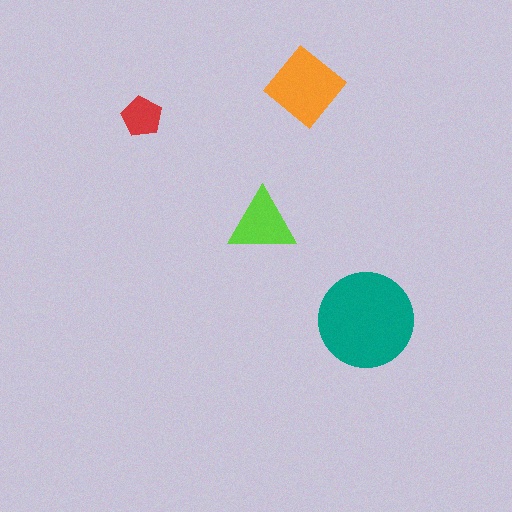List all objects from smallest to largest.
The red pentagon, the lime triangle, the orange diamond, the teal circle.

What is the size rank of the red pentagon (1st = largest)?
4th.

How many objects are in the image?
There are 4 objects in the image.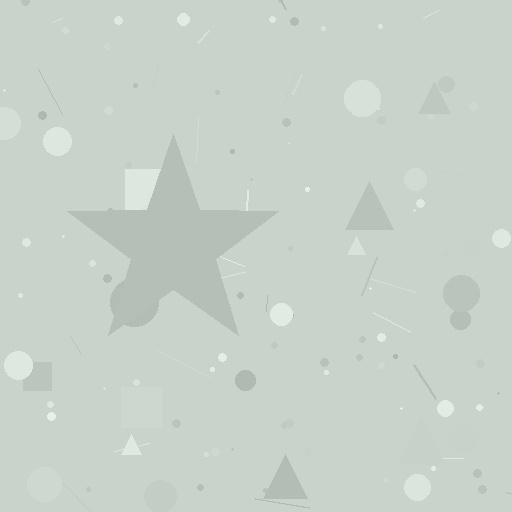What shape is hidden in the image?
A star is hidden in the image.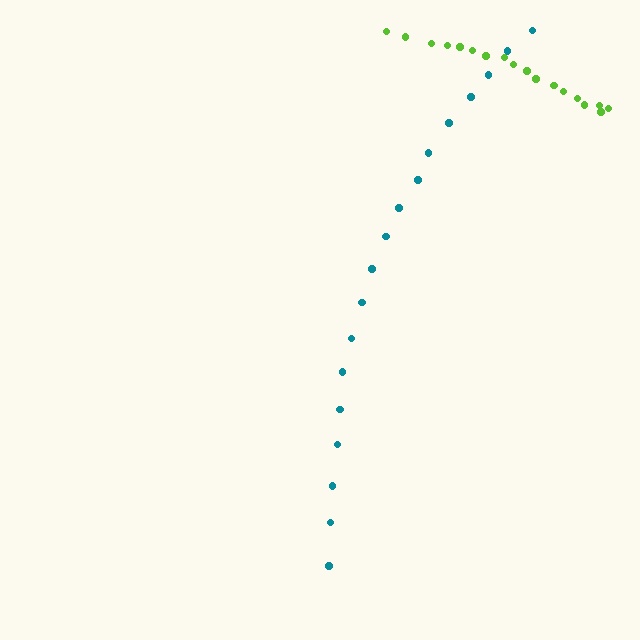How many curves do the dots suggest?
There are 2 distinct paths.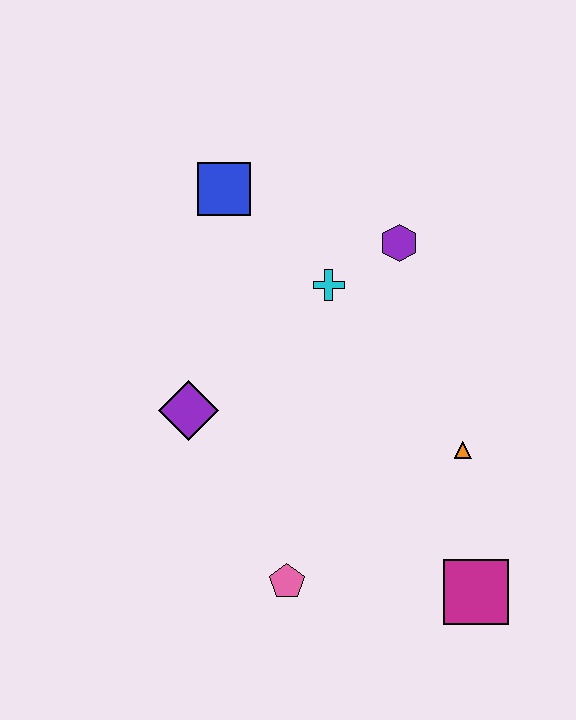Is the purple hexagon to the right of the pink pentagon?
Yes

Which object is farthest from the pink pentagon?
The blue square is farthest from the pink pentagon.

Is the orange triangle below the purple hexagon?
Yes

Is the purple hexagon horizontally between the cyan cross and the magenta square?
Yes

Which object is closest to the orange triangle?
The magenta square is closest to the orange triangle.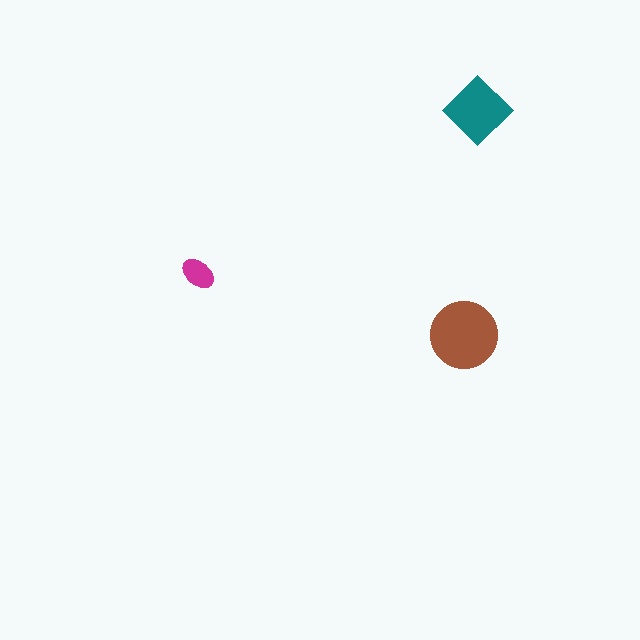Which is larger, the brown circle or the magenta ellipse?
The brown circle.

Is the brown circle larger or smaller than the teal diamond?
Larger.